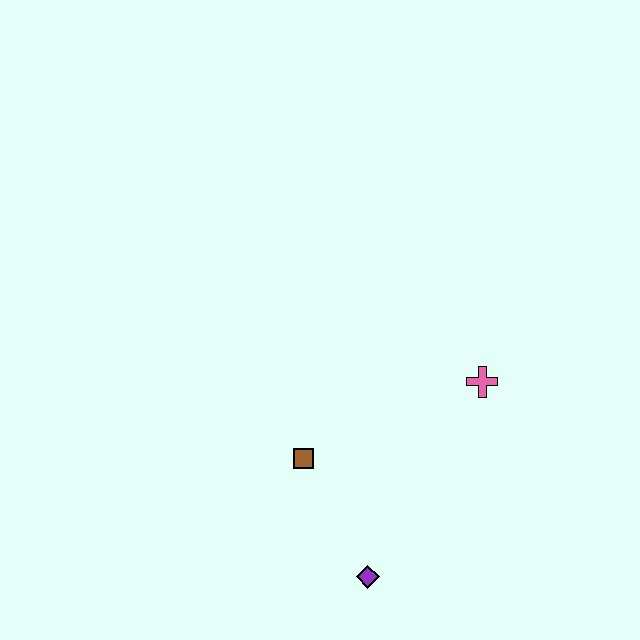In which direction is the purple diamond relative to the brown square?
The purple diamond is below the brown square.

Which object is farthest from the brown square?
The pink cross is farthest from the brown square.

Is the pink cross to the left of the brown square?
No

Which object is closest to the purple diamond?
The brown square is closest to the purple diamond.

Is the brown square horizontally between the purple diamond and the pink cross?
No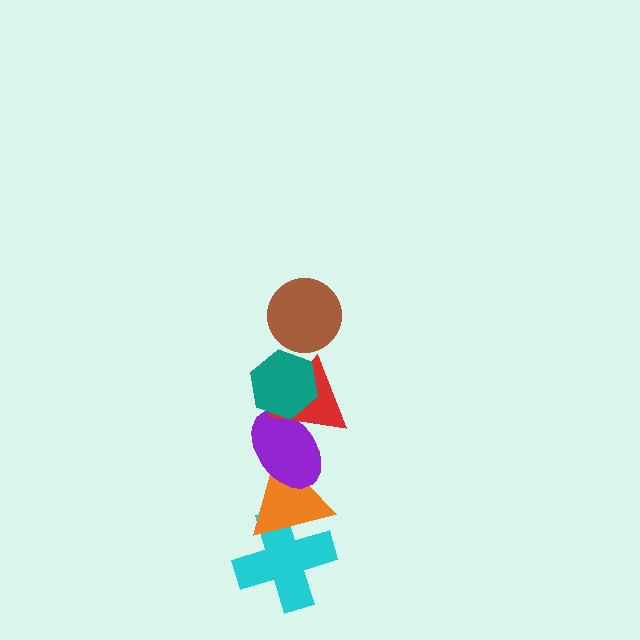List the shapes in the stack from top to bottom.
From top to bottom: the brown circle, the teal hexagon, the red triangle, the purple ellipse, the orange triangle, the cyan cross.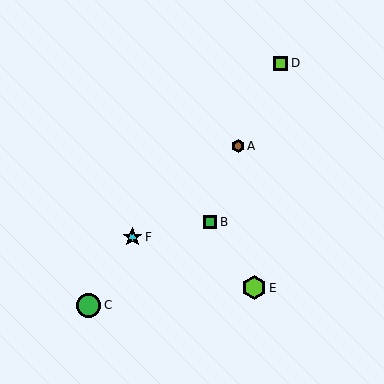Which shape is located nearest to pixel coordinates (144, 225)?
The cyan star (labeled F) at (132, 237) is nearest to that location.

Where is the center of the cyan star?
The center of the cyan star is at (132, 237).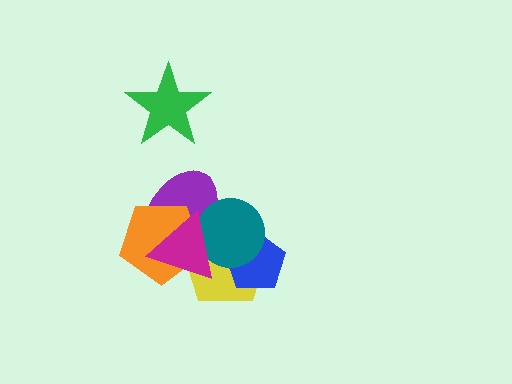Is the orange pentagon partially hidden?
Yes, it is partially covered by another shape.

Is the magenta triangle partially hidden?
No, no other shape covers it.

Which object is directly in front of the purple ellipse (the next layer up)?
The yellow pentagon is directly in front of the purple ellipse.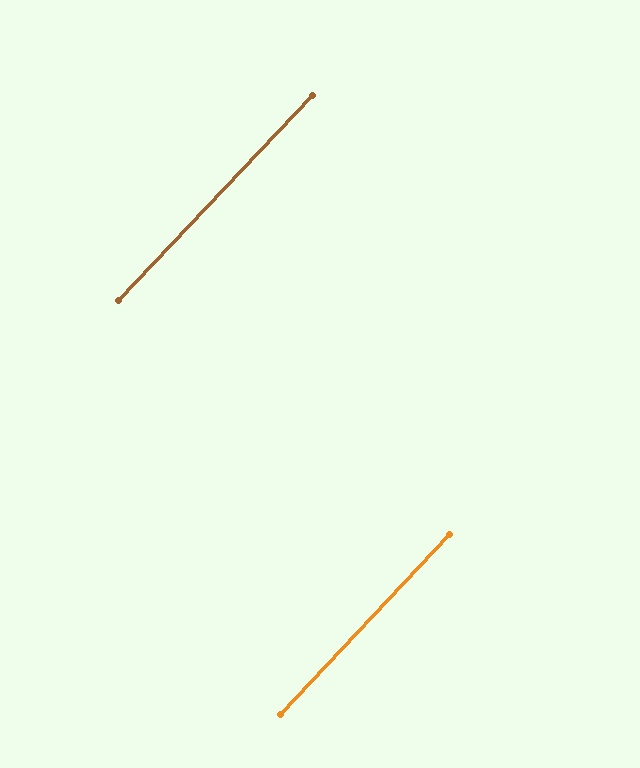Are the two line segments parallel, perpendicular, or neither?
Parallel — their directions differ by only 0.1°.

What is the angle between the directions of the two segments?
Approximately 0 degrees.